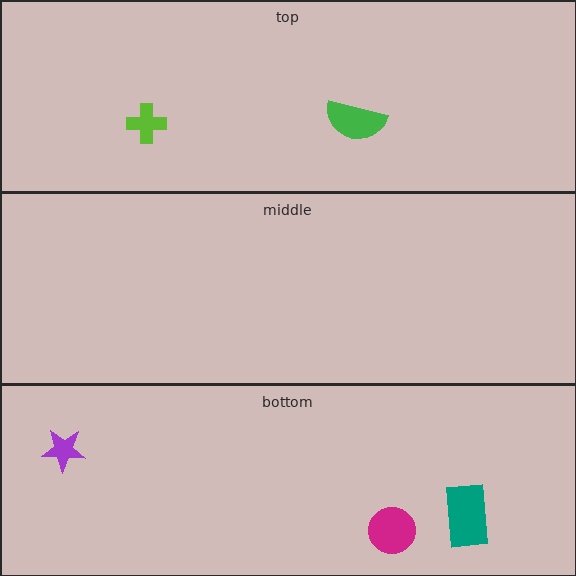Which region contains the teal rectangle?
The bottom region.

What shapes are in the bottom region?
The teal rectangle, the magenta circle, the purple star.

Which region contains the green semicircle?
The top region.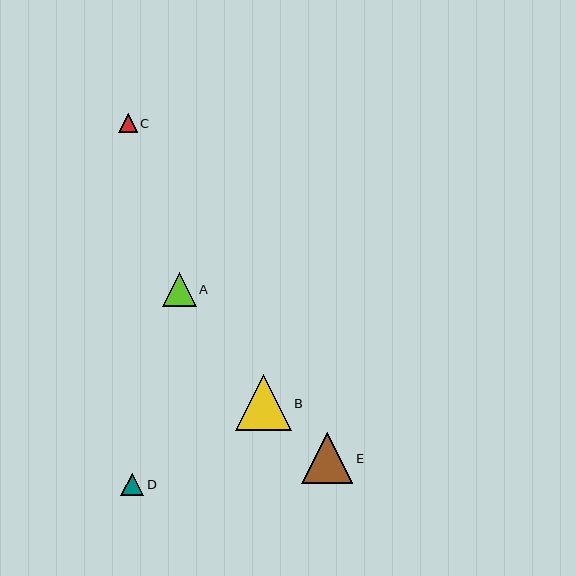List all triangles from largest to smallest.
From largest to smallest: B, E, A, D, C.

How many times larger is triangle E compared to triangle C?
Triangle E is approximately 2.7 times the size of triangle C.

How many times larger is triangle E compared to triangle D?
Triangle E is approximately 2.2 times the size of triangle D.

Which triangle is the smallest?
Triangle C is the smallest with a size of approximately 19 pixels.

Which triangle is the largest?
Triangle B is the largest with a size of approximately 56 pixels.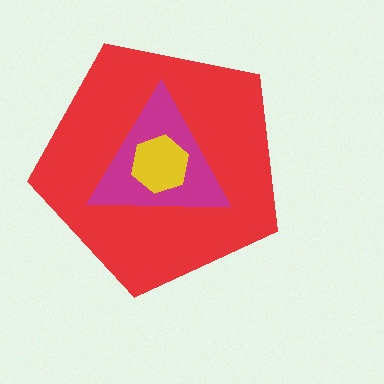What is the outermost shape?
The red pentagon.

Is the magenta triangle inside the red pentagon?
Yes.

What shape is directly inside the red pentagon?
The magenta triangle.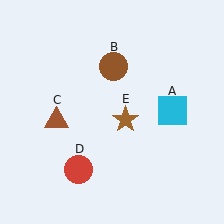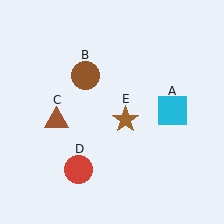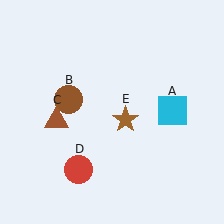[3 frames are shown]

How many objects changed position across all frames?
1 object changed position: brown circle (object B).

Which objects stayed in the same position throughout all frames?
Cyan square (object A) and brown triangle (object C) and red circle (object D) and brown star (object E) remained stationary.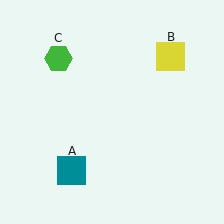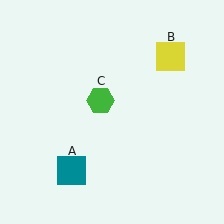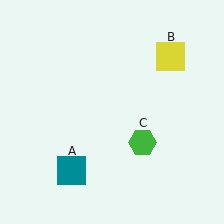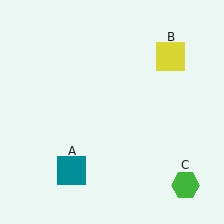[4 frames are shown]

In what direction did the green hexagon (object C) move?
The green hexagon (object C) moved down and to the right.